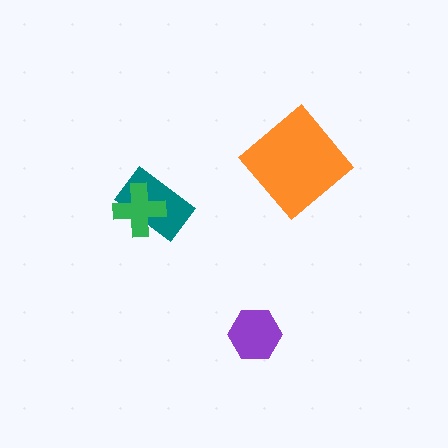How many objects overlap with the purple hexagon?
0 objects overlap with the purple hexagon.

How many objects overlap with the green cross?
1 object overlaps with the green cross.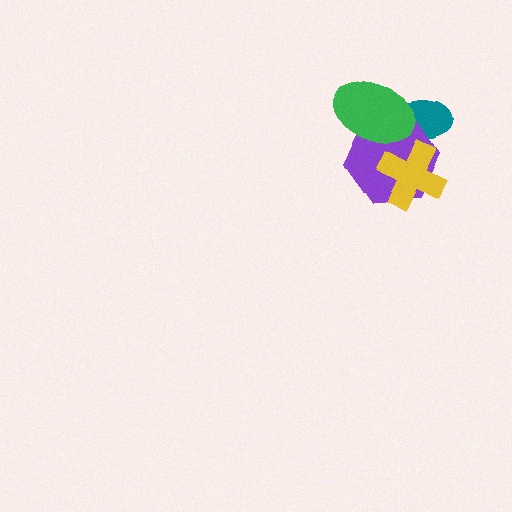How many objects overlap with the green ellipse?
2 objects overlap with the green ellipse.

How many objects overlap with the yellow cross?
2 objects overlap with the yellow cross.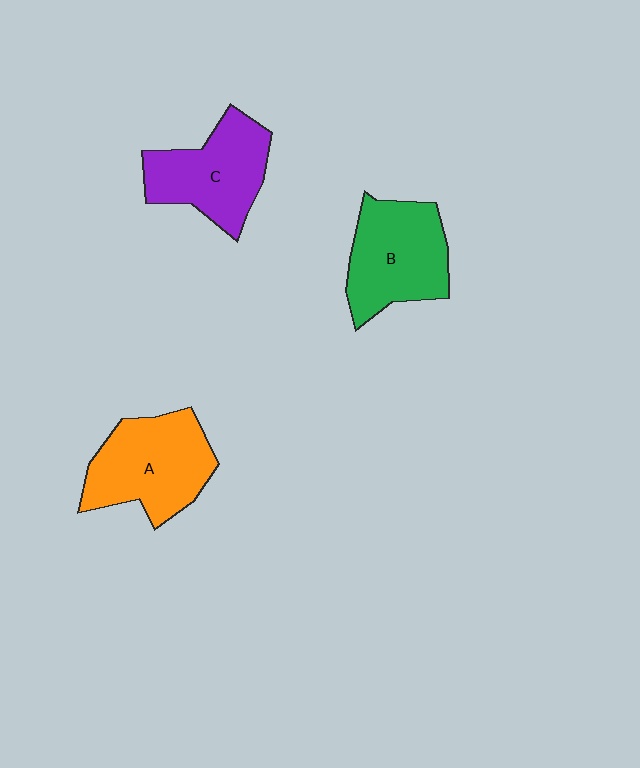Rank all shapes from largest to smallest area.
From largest to smallest: A (orange), B (green), C (purple).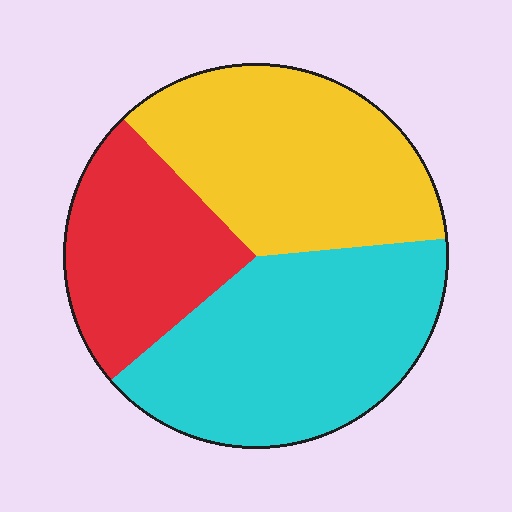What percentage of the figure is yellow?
Yellow covers roughly 35% of the figure.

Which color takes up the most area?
Cyan, at roughly 40%.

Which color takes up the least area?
Red, at roughly 25%.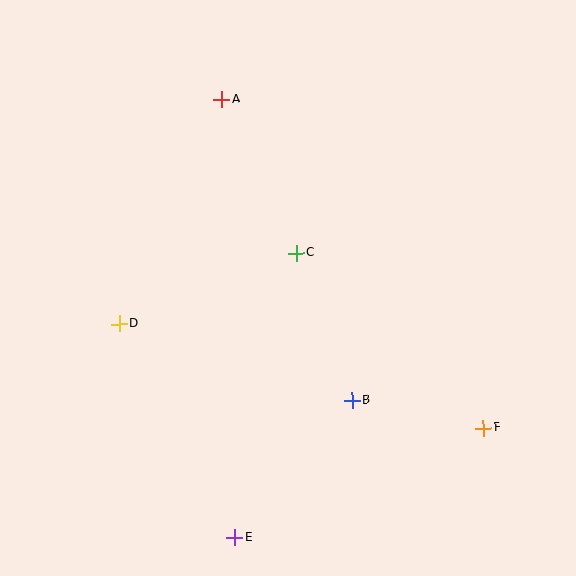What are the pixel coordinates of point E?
Point E is at (235, 538).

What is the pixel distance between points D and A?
The distance between D and A is 247 pixels.